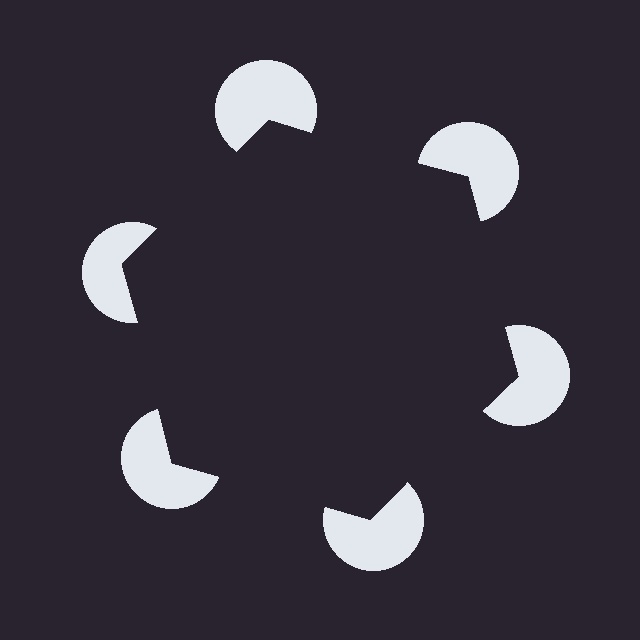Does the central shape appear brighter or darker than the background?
It typically appears slightly darker than the background, even though no actual brightness change is drawn.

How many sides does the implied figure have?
6 sides.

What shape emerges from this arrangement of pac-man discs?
An illusory hexagon — its edges are inferred from the aligned wedge cuts in the pac-man discs, not physically drawn.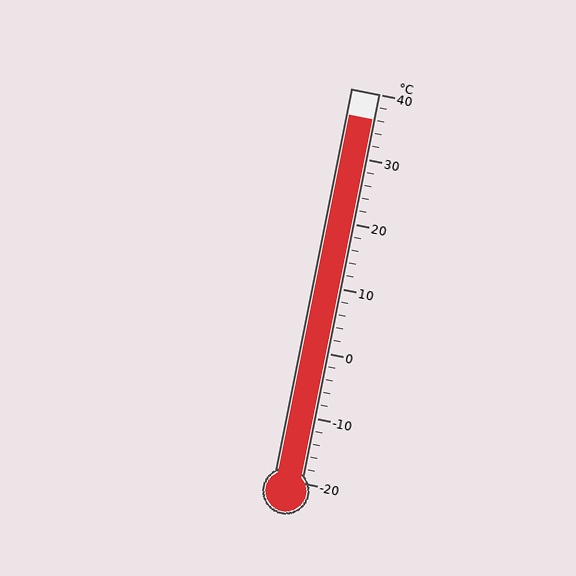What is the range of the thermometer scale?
The thermometer scale ranges from -20°C to 40°C.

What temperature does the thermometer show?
The thermometer shows approximately 36°C.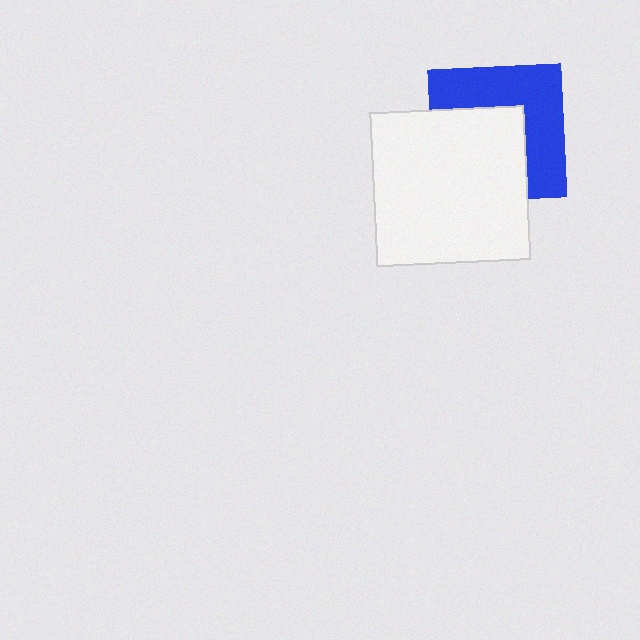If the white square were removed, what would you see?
You would see the complete blue square.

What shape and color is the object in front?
The object in front is a white square.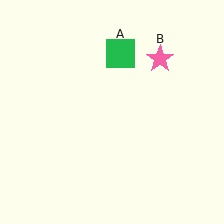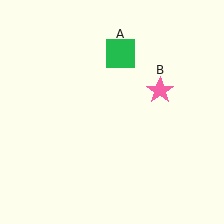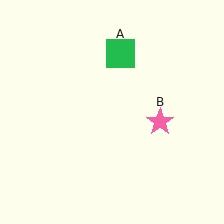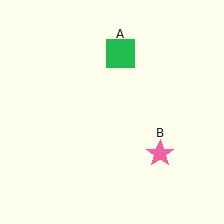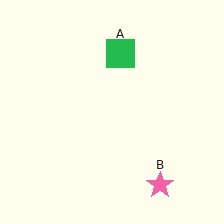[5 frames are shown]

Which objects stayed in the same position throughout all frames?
Green square (object A) remained stationary.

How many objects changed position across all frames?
1 object changed position: pink star (object B).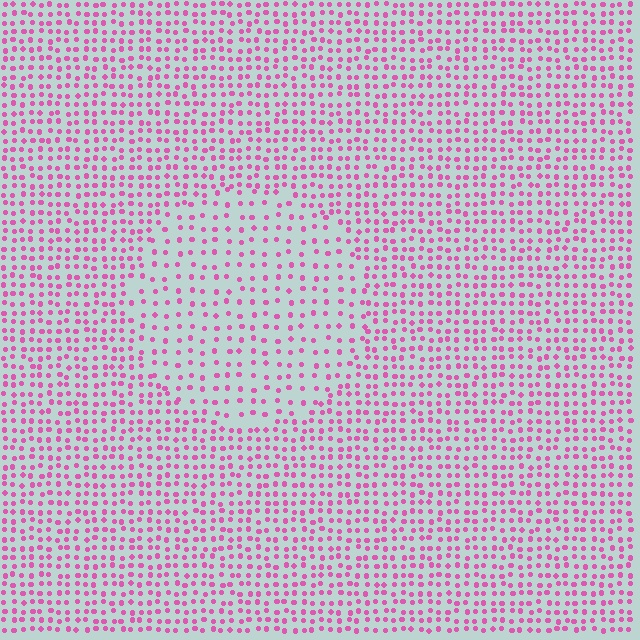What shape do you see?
I see a circle.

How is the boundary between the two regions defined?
The boundary is defined by a change in element density (approximately 1.9x ratio). All elements are the same color, size, and shape.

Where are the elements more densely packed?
The elements are more densely packed outside the circle boundary.